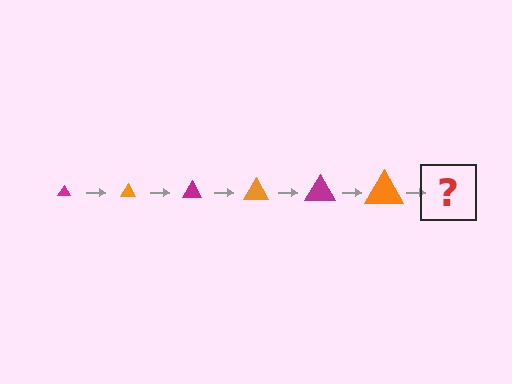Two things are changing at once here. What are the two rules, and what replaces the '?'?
The two rules are that the triangle grows larger each step and the color cycles through magenta and orange. The '?' should be a magenta triangle, larger than the previous one.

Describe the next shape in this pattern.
It should be a magenta triangle, larger than the previous one.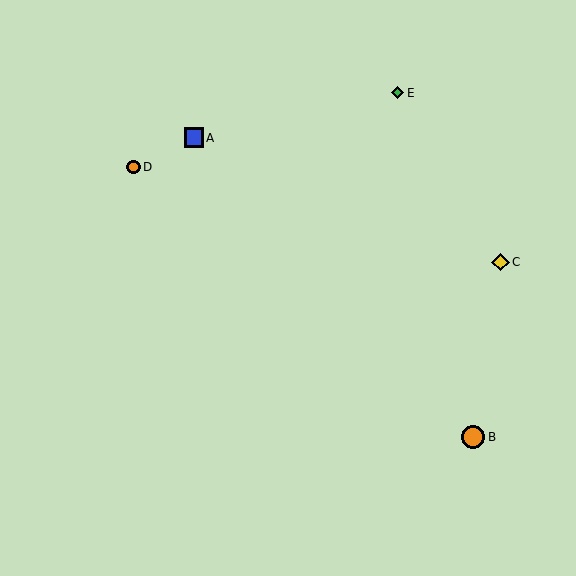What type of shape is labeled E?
Shape E is a green diamond.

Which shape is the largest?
The orange circle (labeled B) is the largest.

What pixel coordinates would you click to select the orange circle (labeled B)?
Click at (473, 437) to select the orange circle B.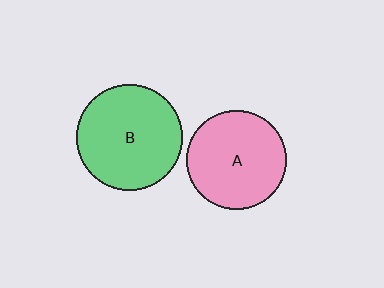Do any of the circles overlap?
No, none of the circles overlap.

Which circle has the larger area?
Circle B (green).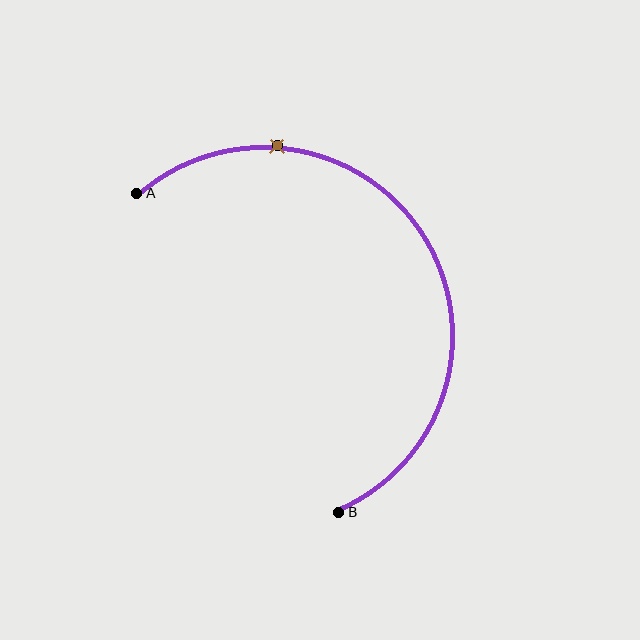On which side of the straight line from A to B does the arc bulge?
The arc bulges to the right of the straight line connecting A and B.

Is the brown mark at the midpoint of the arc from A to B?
No. The brown mark lies on the arc but is closer to endpoint A. The arc midpoint would be at the point on the curve equidistant along the arc from both A and B.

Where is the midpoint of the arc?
The arc midpoint is the point on the curve farthest from the straight line joining A and B. It sits to the right of that line.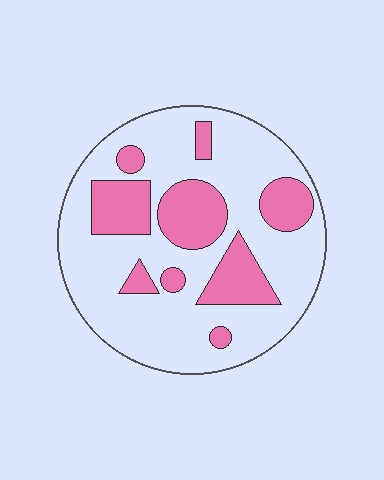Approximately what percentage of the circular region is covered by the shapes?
Approximately 30%.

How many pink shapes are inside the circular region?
9.